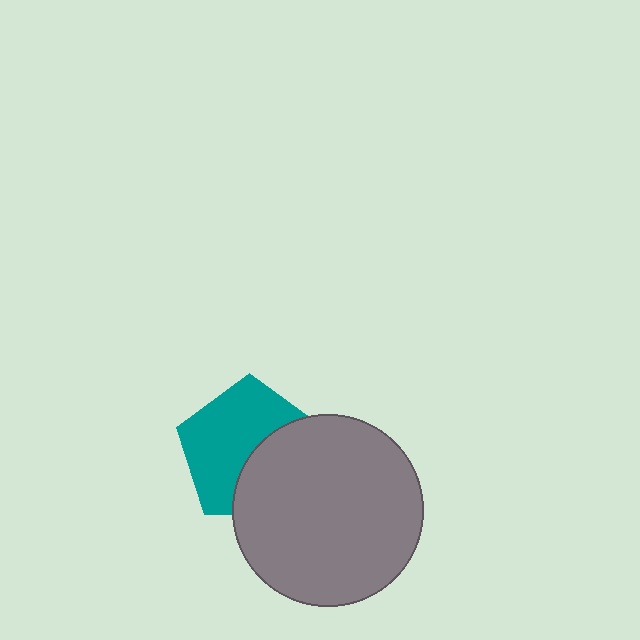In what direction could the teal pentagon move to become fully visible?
The teal pentagon could move toward the upper-left. That would shift it out from behind the gray circle entirely.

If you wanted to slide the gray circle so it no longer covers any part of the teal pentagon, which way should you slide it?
Slide it toward the lower-right — that is the most direct way to separate the two shapes.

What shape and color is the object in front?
The object in front is a gray circle.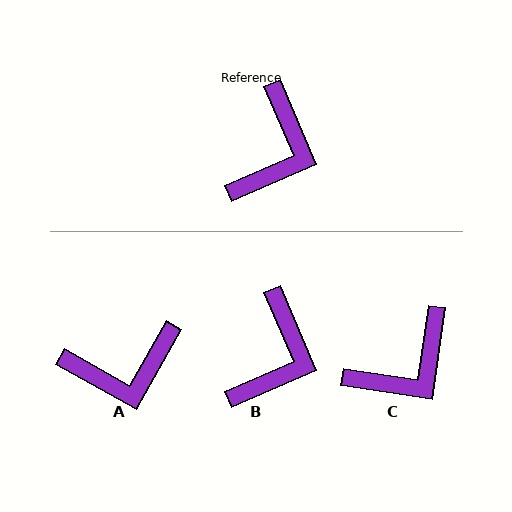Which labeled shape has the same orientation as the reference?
B.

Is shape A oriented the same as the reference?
No, it is off by about 53 degrees.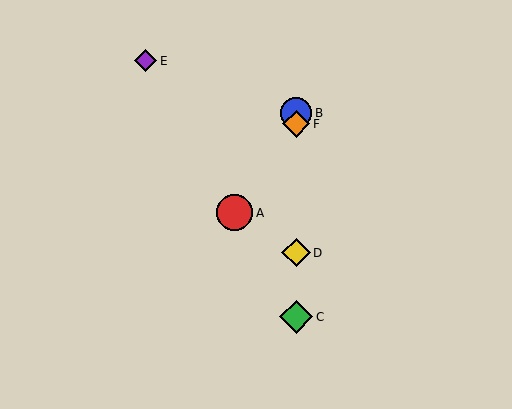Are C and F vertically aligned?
Yes, both are at x≈296.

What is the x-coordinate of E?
Object E is at x≈146.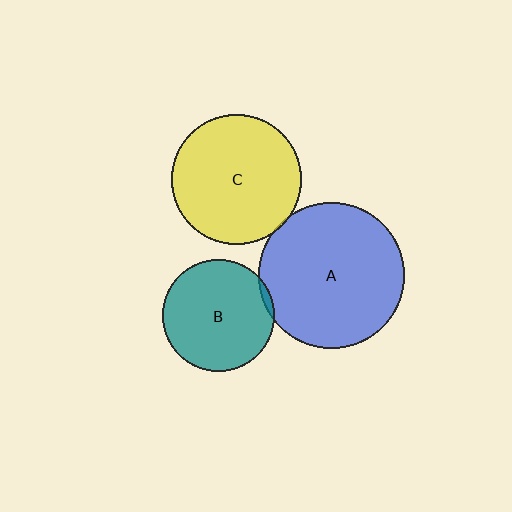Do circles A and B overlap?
Yes.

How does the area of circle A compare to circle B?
Approximately 1.7 times.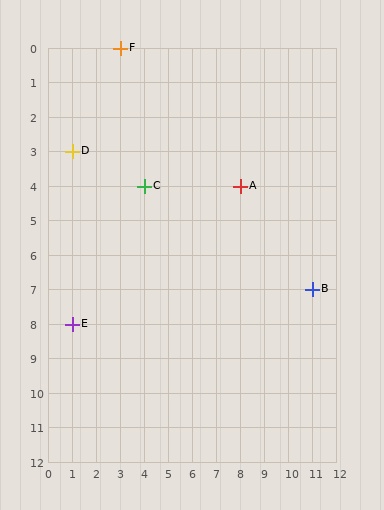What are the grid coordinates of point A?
Point A is at grid coordinates (8, 4).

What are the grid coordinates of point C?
Point C is at grid coordinates (4, 4).